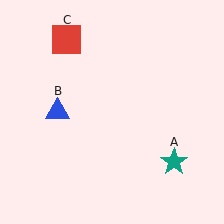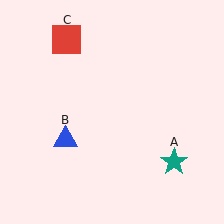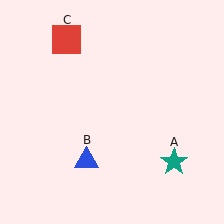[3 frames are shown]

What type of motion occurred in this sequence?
The blue triangle (object B) rotated counterclockwise around the center of the scene.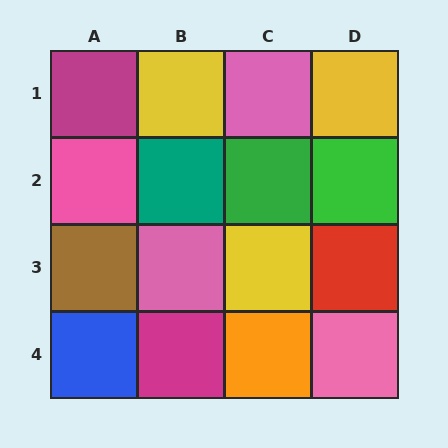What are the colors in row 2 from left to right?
Pink, teal, green, green.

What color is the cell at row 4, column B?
Magenta.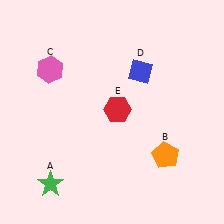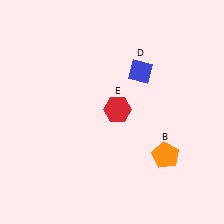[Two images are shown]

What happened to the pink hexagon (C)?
The pink hexagon (C) was removed in Image 2. It was in the top-left area of Image 1.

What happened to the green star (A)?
The green star (A) was removed in Image 2. It was in the bottom-left area of Image 1.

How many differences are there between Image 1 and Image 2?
There are 2 differences between the two images.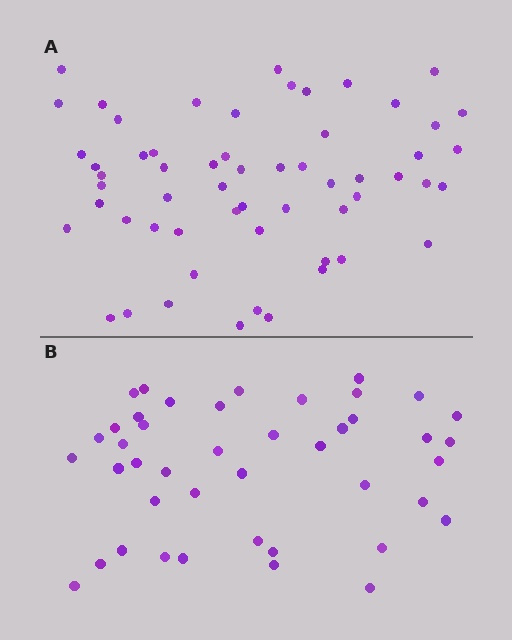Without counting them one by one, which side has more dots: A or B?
Region A (the top region) has more dots.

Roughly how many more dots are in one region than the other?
Region A has approximately 15 more dots than region B.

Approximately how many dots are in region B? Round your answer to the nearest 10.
About 40 dots. (The exact count is 43, which rounds to 40.)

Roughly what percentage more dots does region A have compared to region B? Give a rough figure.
About 35% more.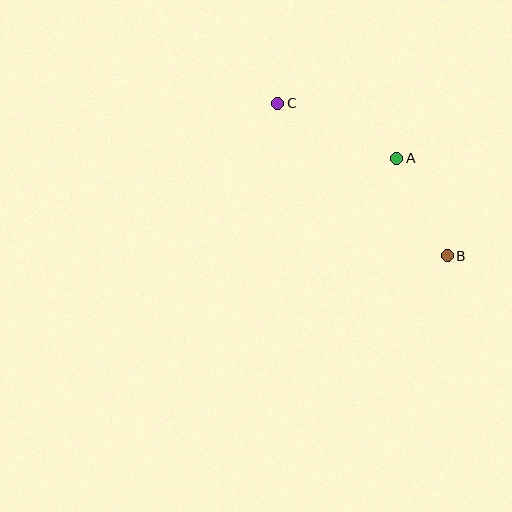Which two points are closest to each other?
Points A and B are closest to each other.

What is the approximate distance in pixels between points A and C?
The distance between A and C is approximately 131 pixels.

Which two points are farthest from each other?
Points B and C are farthest from each other.